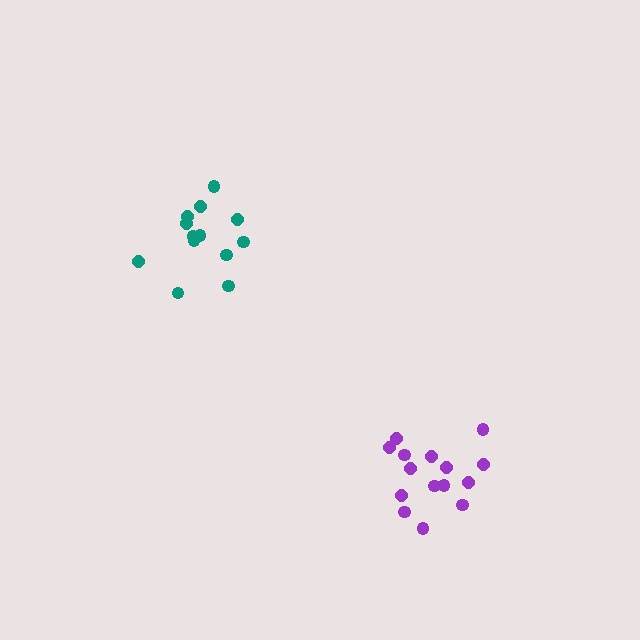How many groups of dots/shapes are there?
There are 2 groups.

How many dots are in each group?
Group 1: 13 dots, Group 2: 15 dots (28 total).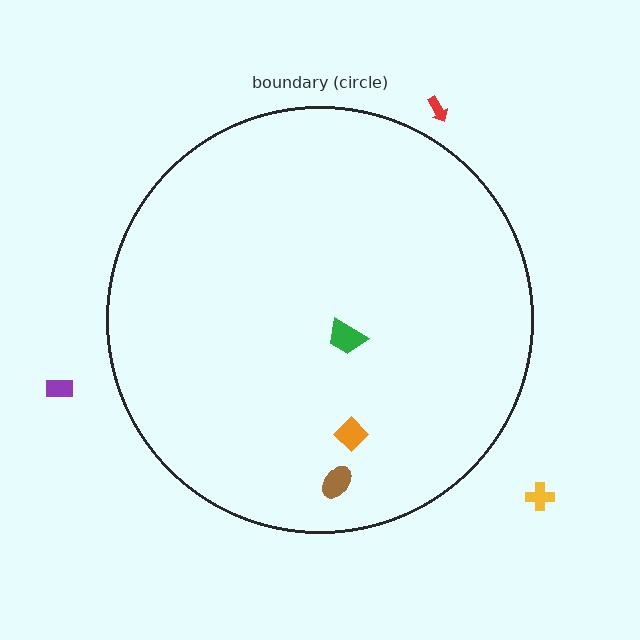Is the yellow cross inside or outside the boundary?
Outside.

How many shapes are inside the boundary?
3 inside, 3 outside.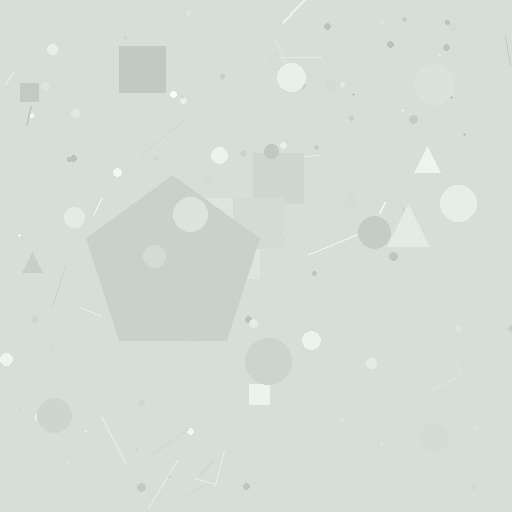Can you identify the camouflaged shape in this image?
The camouflaged shape is a pentagon.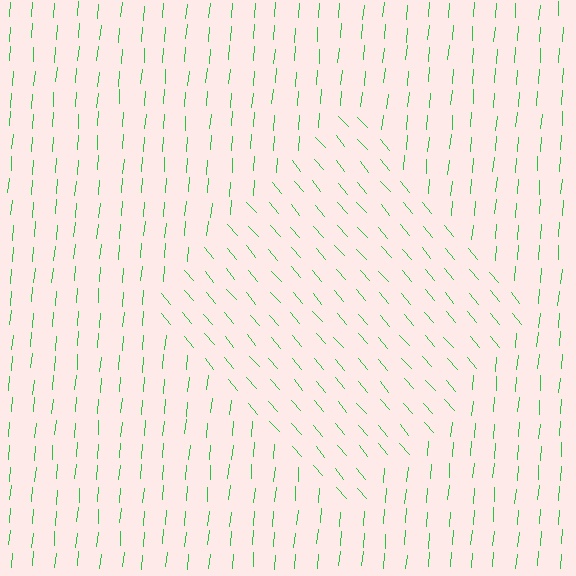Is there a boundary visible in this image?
Yes, there is a texture boundary formed by a change in line orientation.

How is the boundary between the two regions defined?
The boundary is defined purely by a change in line orientation (approximately 45 degrees difference). All lines are the same color and thickness.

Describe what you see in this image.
The image is filled with small green line segments. A diamond region in the image has lines oriented differently from the surrounding lines, creating a visible texture boundary.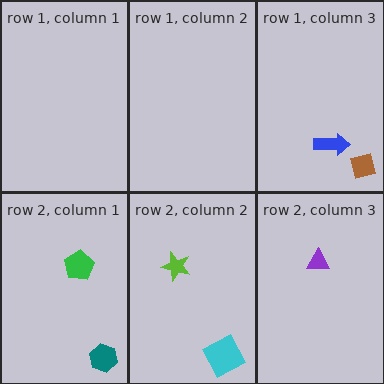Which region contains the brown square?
The row 1, column 3 region.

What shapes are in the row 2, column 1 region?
The teal hexagon, the green pentagon.